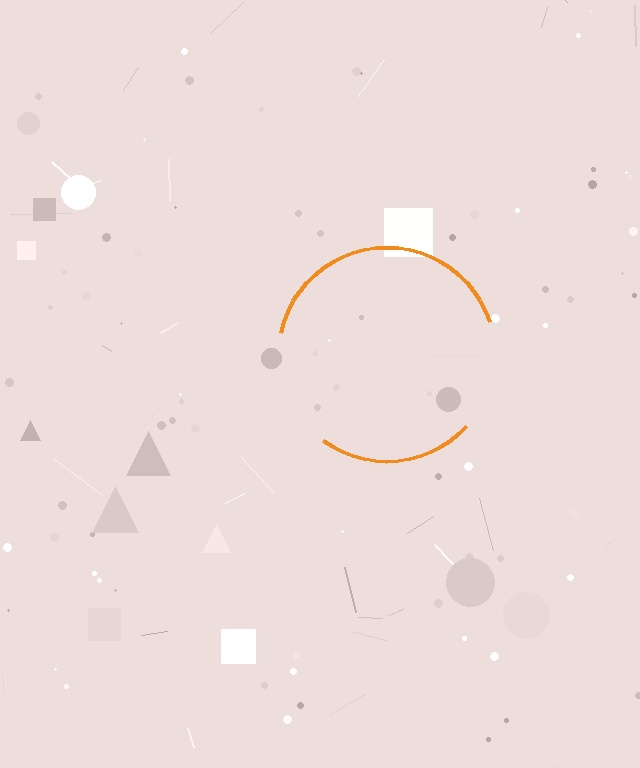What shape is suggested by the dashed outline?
The dashed outline suggests a circle.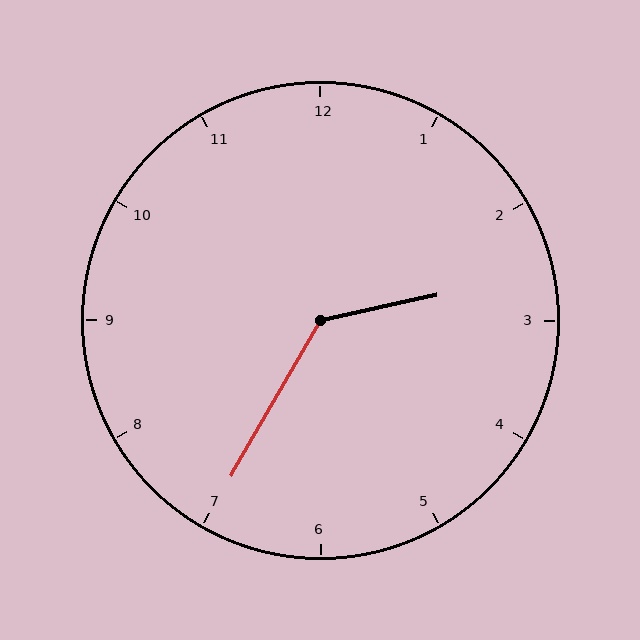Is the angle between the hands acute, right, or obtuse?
It is obtuse.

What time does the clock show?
2:35.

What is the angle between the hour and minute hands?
Approximately 132 degrees.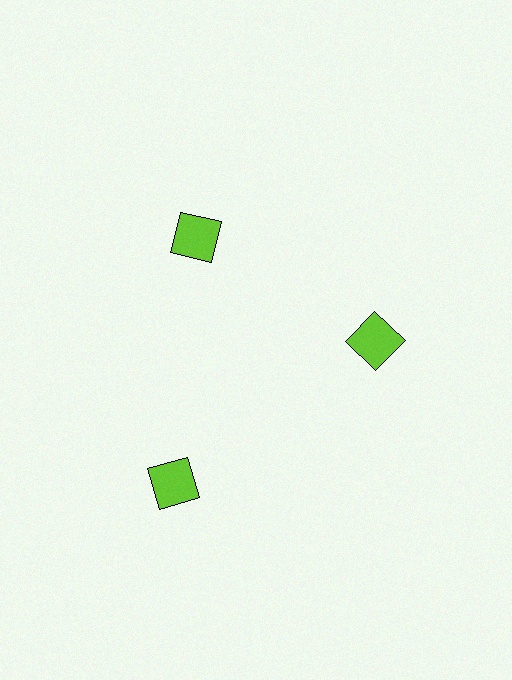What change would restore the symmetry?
The symmetry would be restored by moving it inward, back onto the ring so that all 3 squares sit at equal angles and equal distance from the center.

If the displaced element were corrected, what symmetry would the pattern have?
It would have 3-fold rotational symmetry — the pattern would map onto itself every 120 degrees.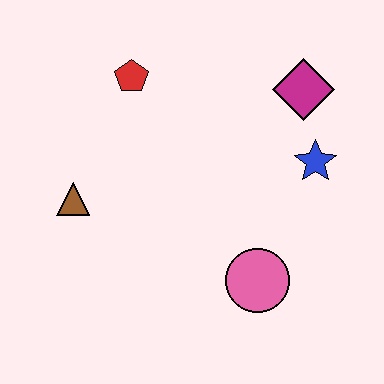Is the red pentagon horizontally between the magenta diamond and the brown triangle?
Yes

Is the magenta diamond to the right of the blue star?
No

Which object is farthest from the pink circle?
The red pentagon is farthest from the pink circle.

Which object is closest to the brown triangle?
The red pentagon is closest to the brown triangle.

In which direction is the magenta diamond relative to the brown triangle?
The magenta diamond is to the right of the brown triangle.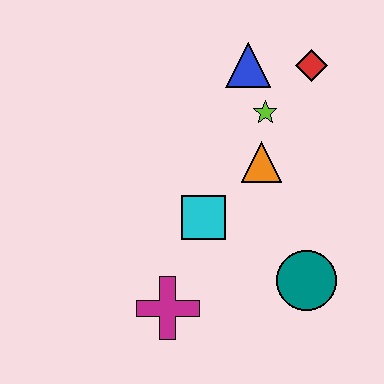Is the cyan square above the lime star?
No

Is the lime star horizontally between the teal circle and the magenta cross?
Yes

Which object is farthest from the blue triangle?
The magenta cross is farthest from the blue triangle.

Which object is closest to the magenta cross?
The cyan square is closest to the magenta cross.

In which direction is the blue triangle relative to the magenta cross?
The blue triangle is above the magenta cross.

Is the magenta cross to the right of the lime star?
No